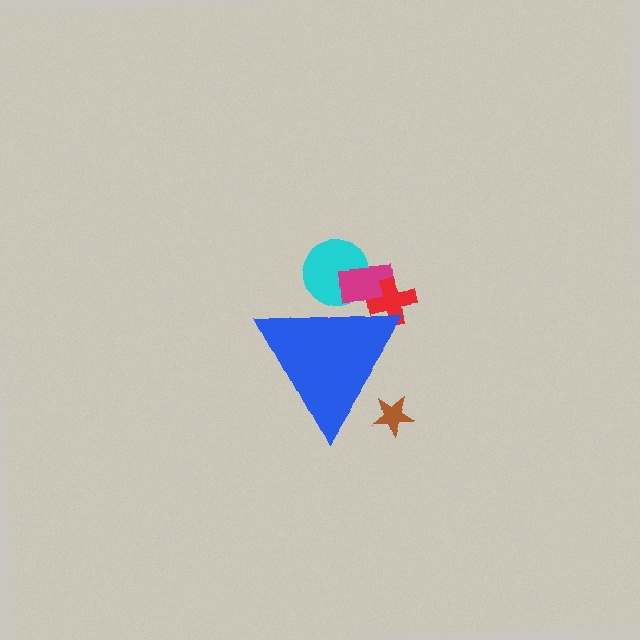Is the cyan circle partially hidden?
Yes, the cyan circle is partially hidden behind the blue triangle.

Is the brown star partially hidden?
Yes, the brown star is partially hidden behind the blue triangle.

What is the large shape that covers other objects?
A blue triangle.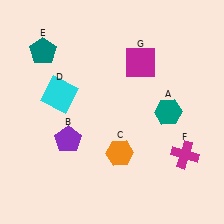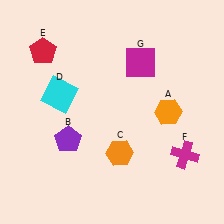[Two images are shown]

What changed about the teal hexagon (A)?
In Image 1, A is teal. In Image 2, it changed to orange.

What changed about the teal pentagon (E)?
In Image 1, E is teal. In Image 2, it changed to red.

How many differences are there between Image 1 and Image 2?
There are 2 differences between the two images.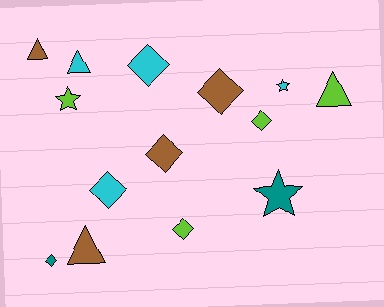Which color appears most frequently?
Cyan, with 4 objects.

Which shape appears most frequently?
Diamond, with 7 objects.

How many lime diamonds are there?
There are 2 lime diamonds.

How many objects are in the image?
There are 14 objects.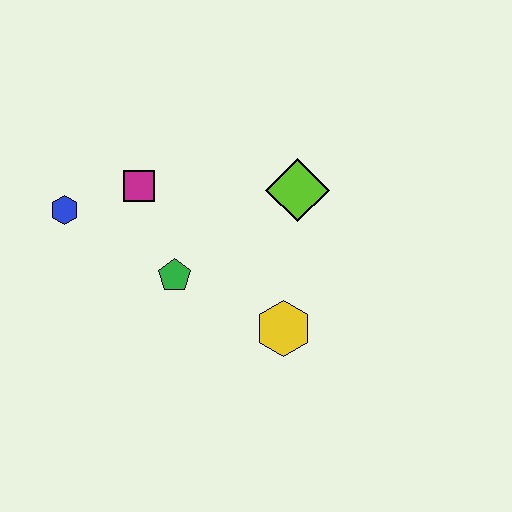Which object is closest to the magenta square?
The blue hexagon is closest to the magenta square.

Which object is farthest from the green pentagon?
The lime diamond is farthest from the green pentagon.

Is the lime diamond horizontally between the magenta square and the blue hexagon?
No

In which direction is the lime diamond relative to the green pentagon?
The lime diamond is to the right of the green pentagon.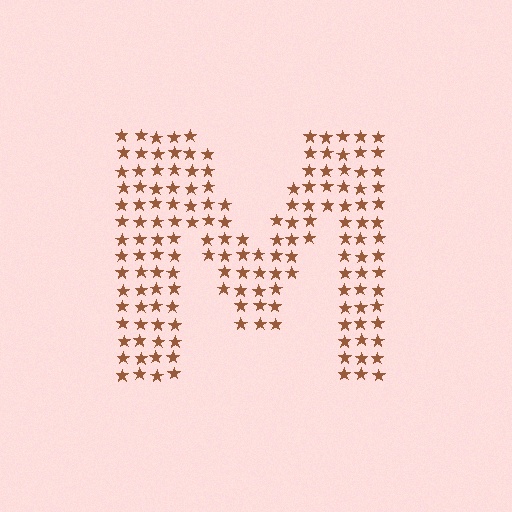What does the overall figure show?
The overall figure shows the letter M.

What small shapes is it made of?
It is made of small stars.